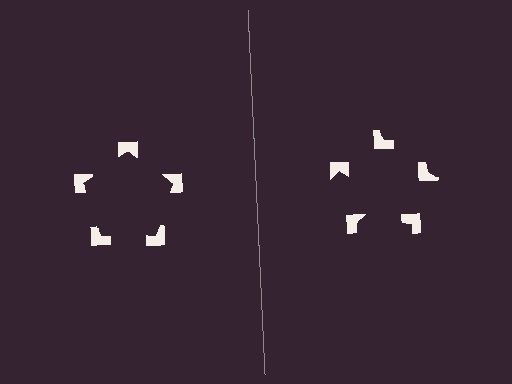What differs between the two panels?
The notched squares are positioned identically on both sides; only the wedge orientations differ. On the left they align to a pentagon; on the right they are misaligned.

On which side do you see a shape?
An illusory pentagon appears on the left side. On the right side the wedge cuts are rotated, so no coherent shape forms.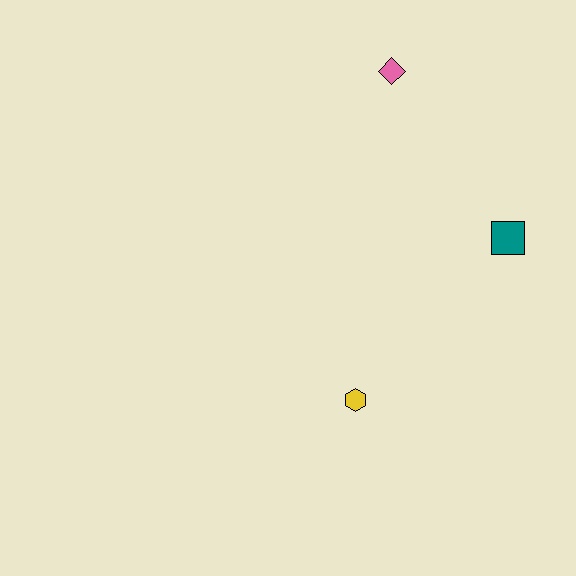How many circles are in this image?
There are no circles.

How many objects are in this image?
There are 3 objects.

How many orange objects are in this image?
There are no orange objects.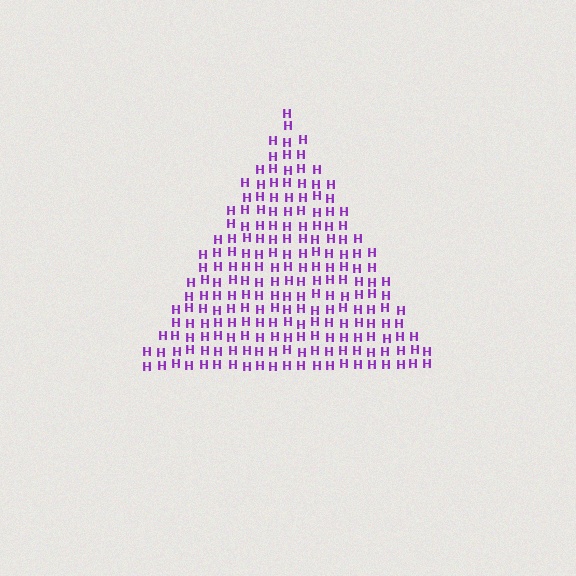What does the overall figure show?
The overall figure shows a triangle.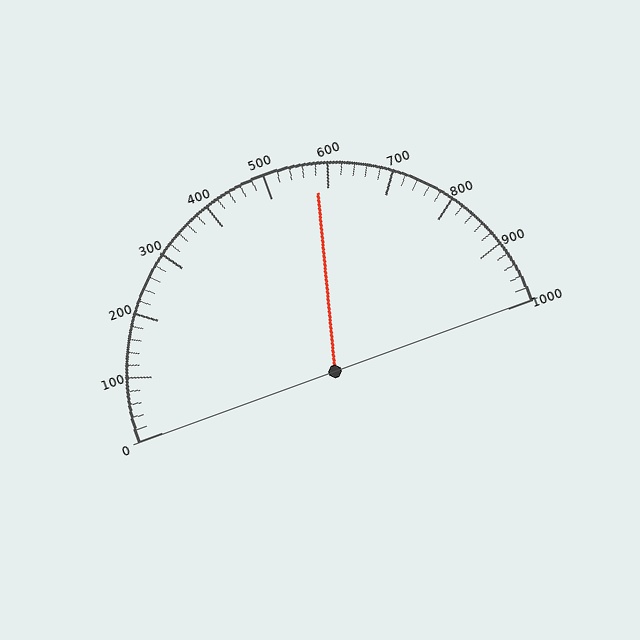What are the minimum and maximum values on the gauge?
The gauge ranges from 0 to 1000.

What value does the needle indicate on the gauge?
The needle indicates approximately 580.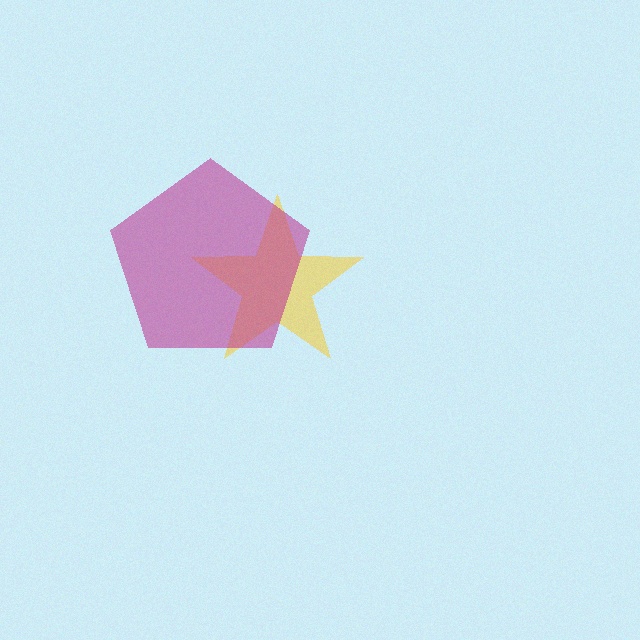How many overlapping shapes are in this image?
There are 2 overlapping shapes in the image.